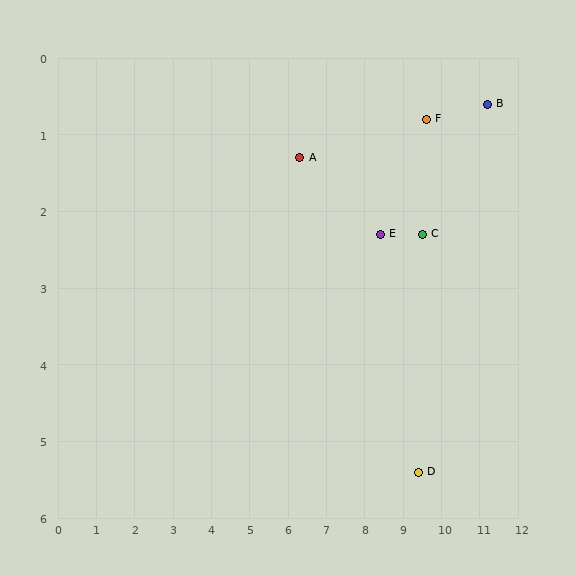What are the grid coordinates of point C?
Point C is at approximately (9.5, 2.3).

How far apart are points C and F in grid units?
Points C and F are about 1.5 grid units apart.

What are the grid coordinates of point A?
Point A is at approximately (6.3, 1.3).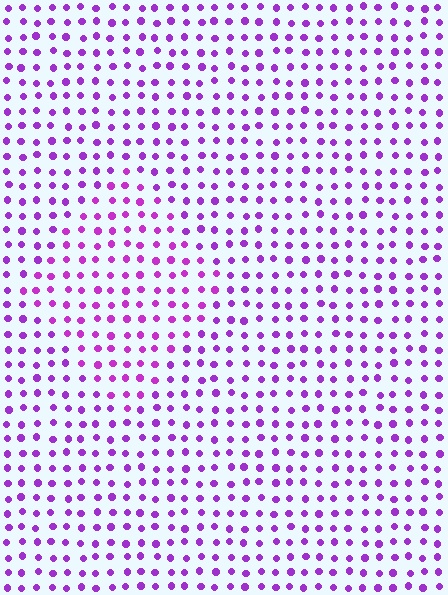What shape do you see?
I see a diamond.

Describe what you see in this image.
The image is filled with small purple elements in a uniform arrangement. A diamond-shaped region is visible where the elements are tinted to a slightly different hue, forming a subtle color boundary.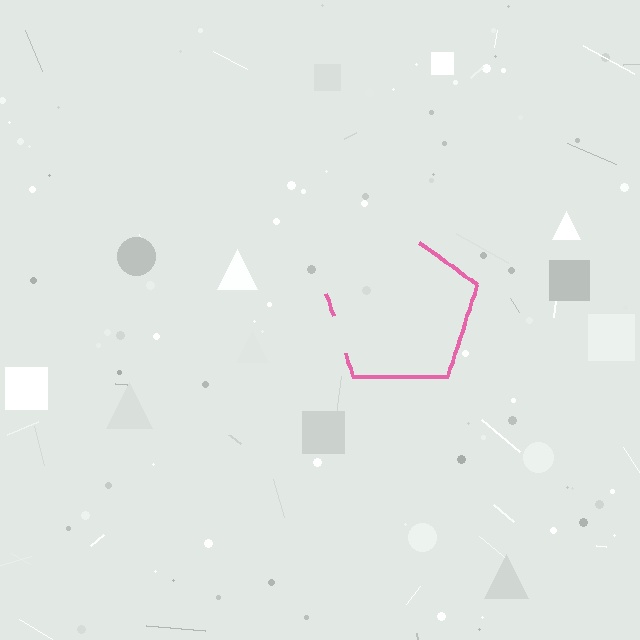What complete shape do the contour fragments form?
The contour fragments form a pentagon.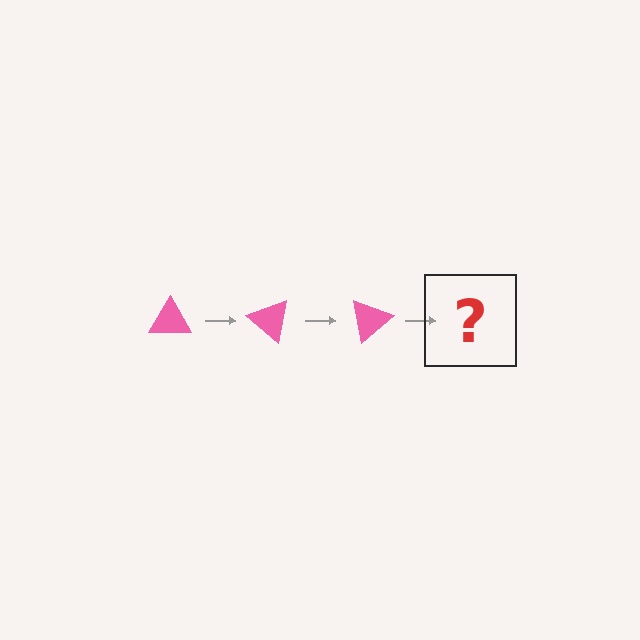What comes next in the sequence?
The next element should be a pink triangle rotated 120 degrees.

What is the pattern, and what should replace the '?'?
The pattern is that the triangle rotates 40 degrees each step. The '?' should be a pink triangle rotated 120 degrees.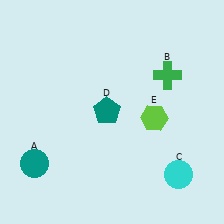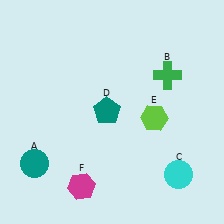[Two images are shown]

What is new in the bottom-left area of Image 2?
A magenta hexagon (F) was added in the bottom-left area of Image 2.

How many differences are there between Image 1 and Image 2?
There is 1 difference between the two images.